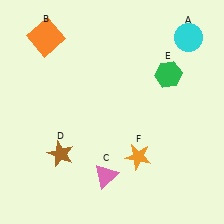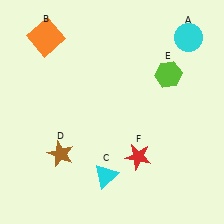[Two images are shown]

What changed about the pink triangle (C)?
In Image 1, C is pink. In Image 2, it changed to cyan.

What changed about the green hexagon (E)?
In Image 1, E is green. In Image 2, it changed to lime.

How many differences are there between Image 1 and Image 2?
There are 3 differences between the two images.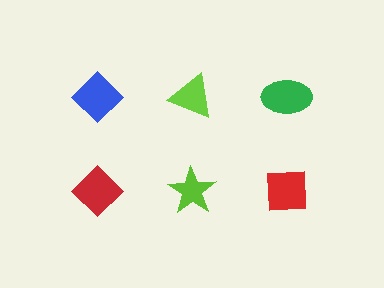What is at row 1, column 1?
A blue diamond.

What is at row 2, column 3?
A red square.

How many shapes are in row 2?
3 shapes.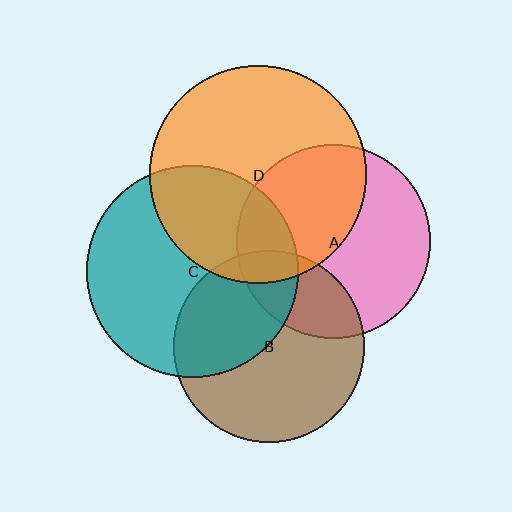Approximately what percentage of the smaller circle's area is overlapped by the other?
Approximately 45%.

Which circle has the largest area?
Circle D (orange).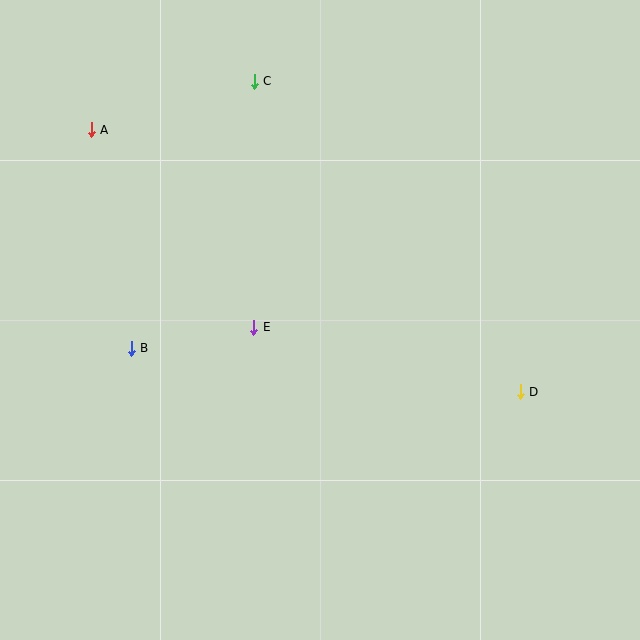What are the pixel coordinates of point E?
Point E is at (254, 327).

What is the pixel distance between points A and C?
The distance between A and C is 170 pixels.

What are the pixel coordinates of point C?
Point C is at (254, 81).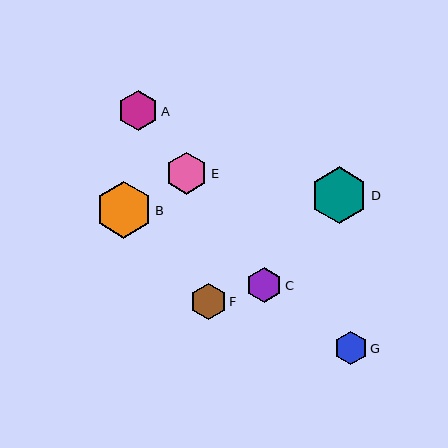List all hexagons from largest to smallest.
From largest to smallest: D, B, E, A, F, C, G.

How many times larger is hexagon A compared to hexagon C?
Hexagon A is approximately 1.1 times the size of hexagon C.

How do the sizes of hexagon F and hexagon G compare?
Hexagon F and hexagon G are approximately the same size.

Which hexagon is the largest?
Hexagon D is the largest with a size of approximately 57 pixels.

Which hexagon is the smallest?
Hexagon G is the smallest with a size of approximately 33 pixels.